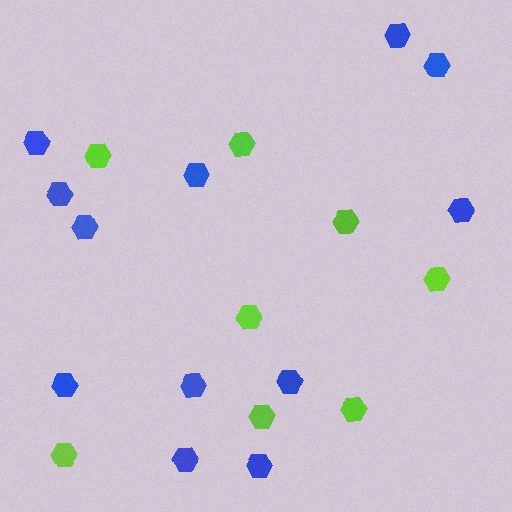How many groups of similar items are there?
There are 2 groups: one group of blue hexagons (12) and one group of lime hexagons (8).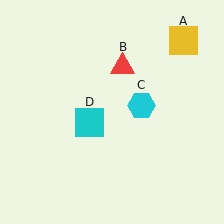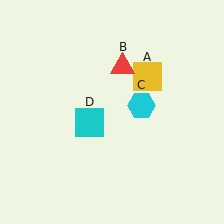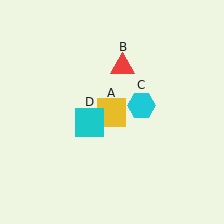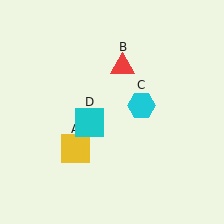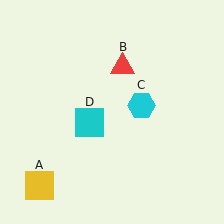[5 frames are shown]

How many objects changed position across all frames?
1 object changed position: yellow square (object A).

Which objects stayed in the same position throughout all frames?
Red triangle (object B) and cyan hexagon (object C) and cyan square (object D) remained stationary.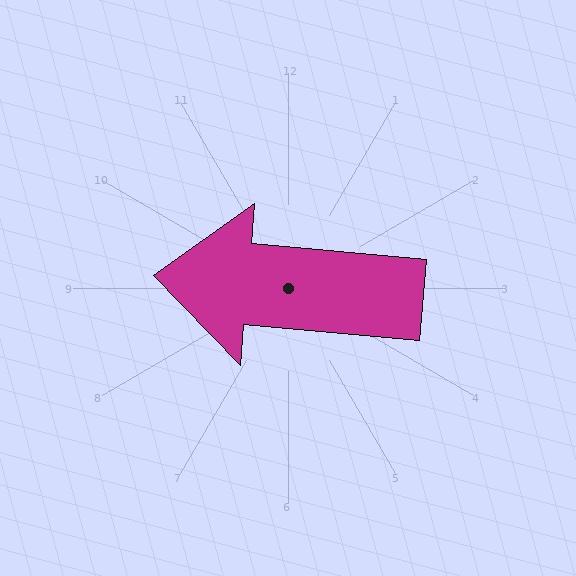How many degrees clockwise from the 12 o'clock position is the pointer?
Approximately 275 degrees.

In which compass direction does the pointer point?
West.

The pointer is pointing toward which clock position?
Roughly 9 o'clock.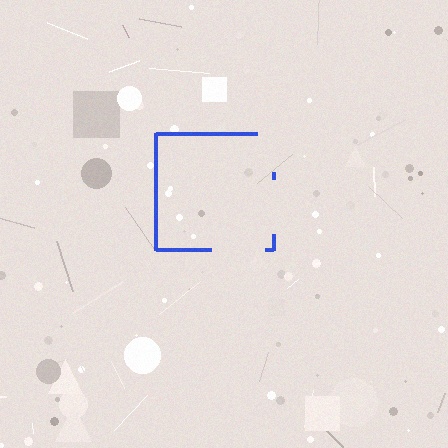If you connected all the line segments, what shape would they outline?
They would outline a square.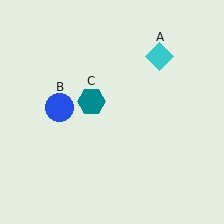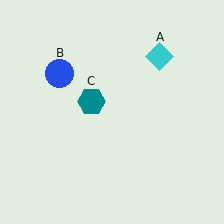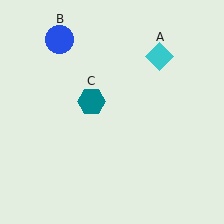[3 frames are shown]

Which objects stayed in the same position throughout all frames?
Cyan diamond (object A) and teal hexagon (object C) remained stationary.